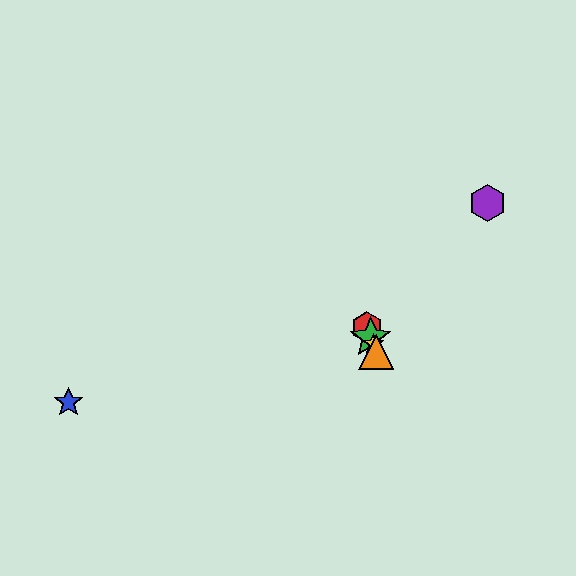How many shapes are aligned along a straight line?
4 shapes (the red hexagon, the green star, the yellow star, the orange triangle) are aligned along a straight line.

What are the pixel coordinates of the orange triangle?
The orange triangle is at (376, 352).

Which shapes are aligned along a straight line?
The red hexagon, the green star, the yellow star, the orange triangle are aligned along a straight line.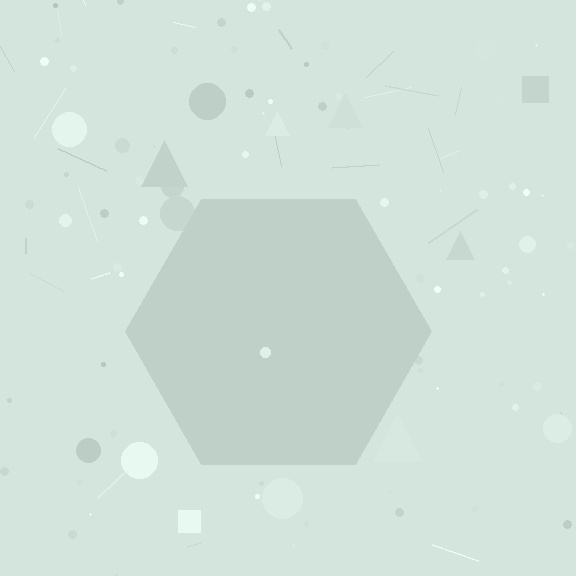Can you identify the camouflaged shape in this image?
The camouflaged shape is a hexagon.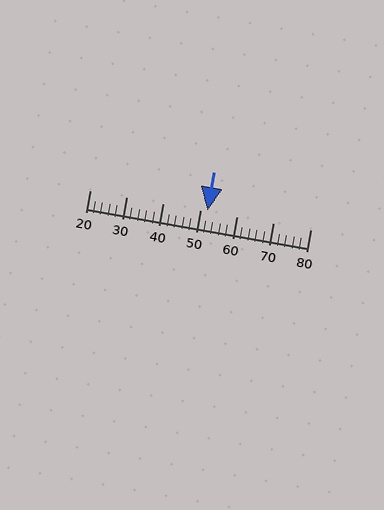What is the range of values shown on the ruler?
The ruler shows values from 20 to 80.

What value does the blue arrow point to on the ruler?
The blue arrow points to approximately 52.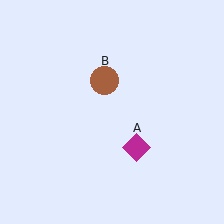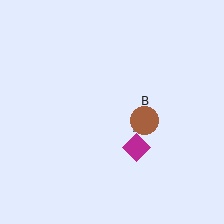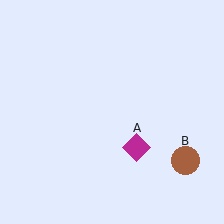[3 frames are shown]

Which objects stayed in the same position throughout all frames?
Magenta diamond (object A) remained stationary.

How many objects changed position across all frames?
1 object changed position: brown circle (object B).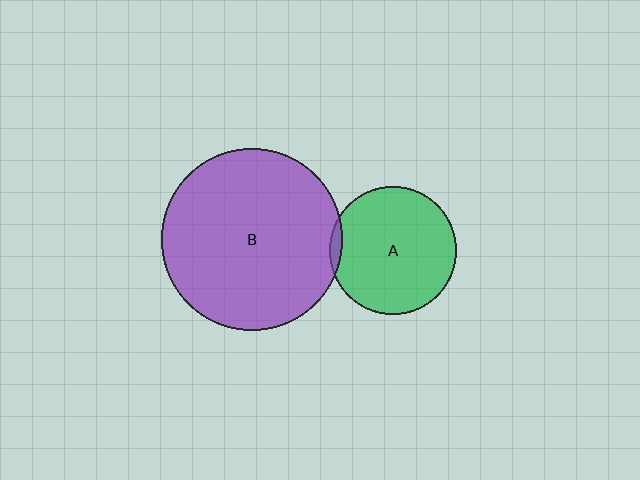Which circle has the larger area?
Circle B (purple).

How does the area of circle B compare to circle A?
Approximately 2.0 times.